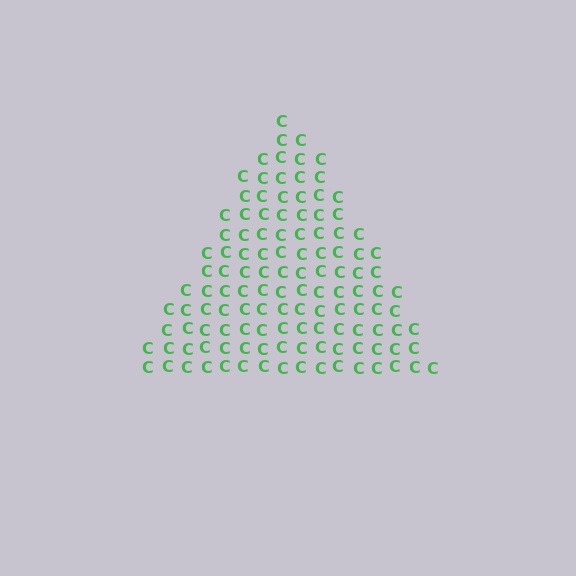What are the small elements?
The small elements are letter C's.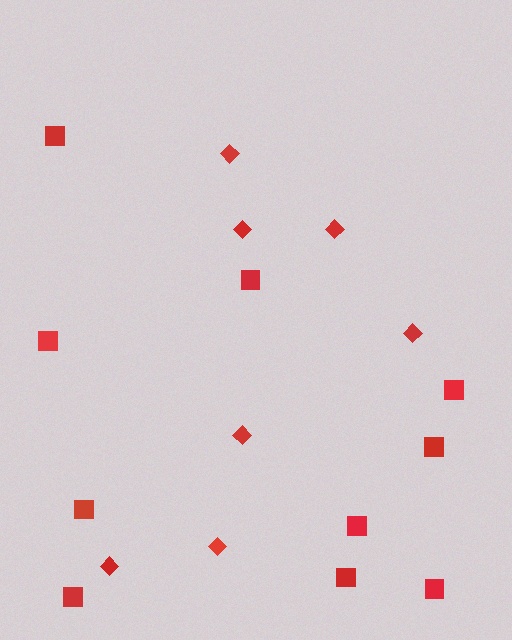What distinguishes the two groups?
There are 2 groups: one group of diamonds (7) and one group of squares (10).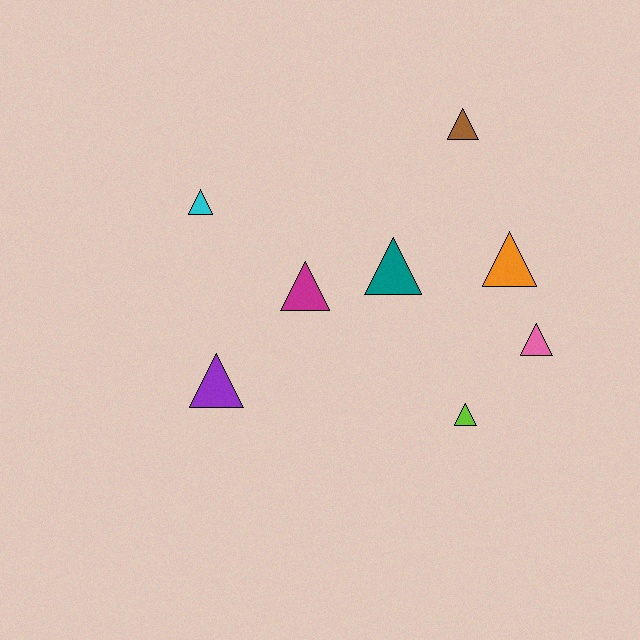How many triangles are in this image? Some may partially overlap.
There are 8 triangles.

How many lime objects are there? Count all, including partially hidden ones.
There is 1 lime object.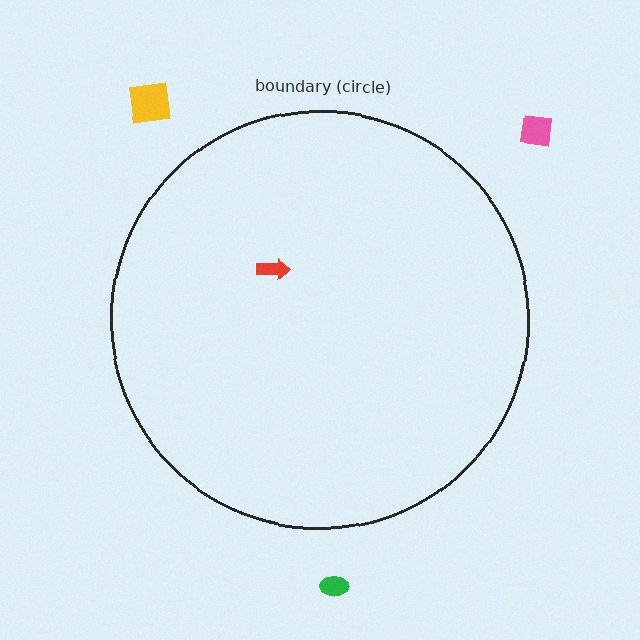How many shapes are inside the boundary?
1 inside, 3 outside.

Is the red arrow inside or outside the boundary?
Inside.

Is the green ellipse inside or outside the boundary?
Outside.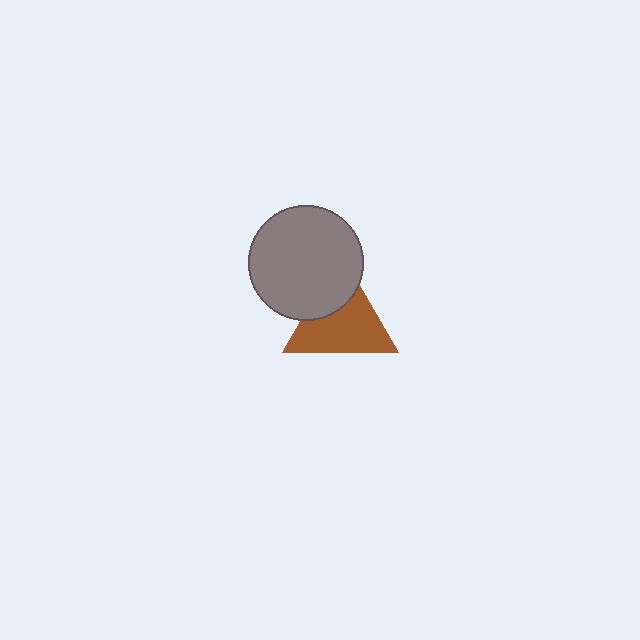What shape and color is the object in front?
The object in front is a gray circle.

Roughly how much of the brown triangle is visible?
Most of it is visible (roughly 69%).